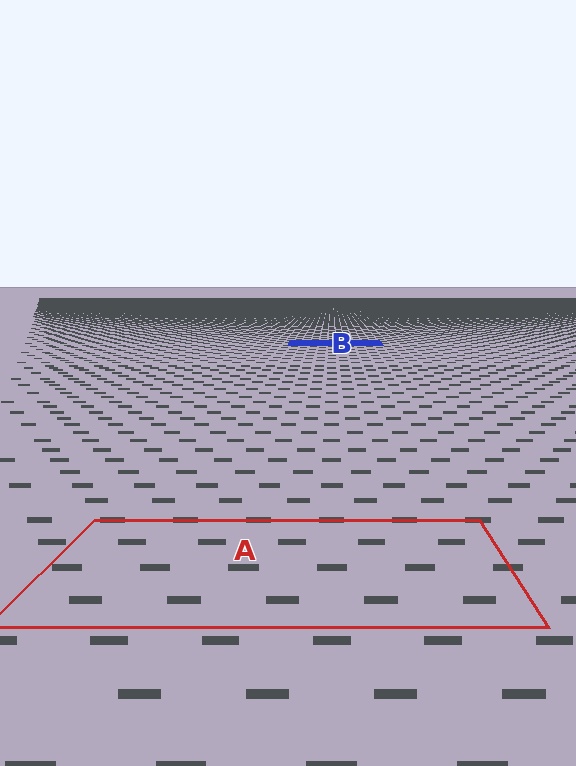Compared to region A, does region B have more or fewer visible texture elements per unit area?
Region B has more texture elements per unit area — they are packed more densely because it is farther away.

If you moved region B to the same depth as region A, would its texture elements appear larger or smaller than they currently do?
They would appear larger. At a closer depth, the same texture elements are projected at a bigger on-screen size.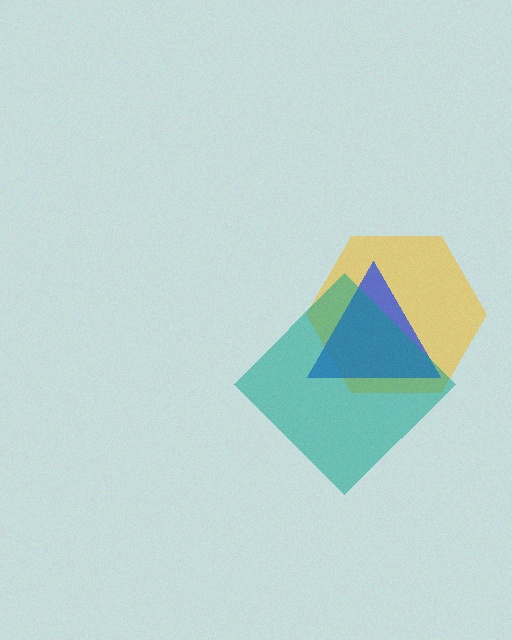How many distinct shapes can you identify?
There are 3 distinct shapes: a yellow hexagon, a blue triangle, a teal diamond.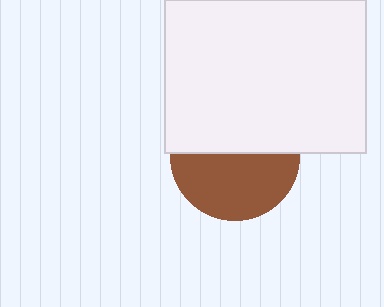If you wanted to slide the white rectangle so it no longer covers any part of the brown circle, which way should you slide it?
Slide it up — that is the most direct way to separate the two shapes.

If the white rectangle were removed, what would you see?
You would see the complete brown circle.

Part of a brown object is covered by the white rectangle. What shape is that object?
It is a circle.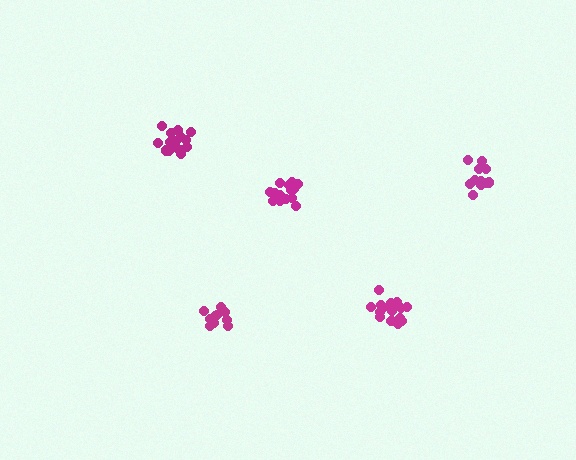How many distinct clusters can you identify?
There are 5 distinct clusters.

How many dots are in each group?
Group 1: 15 dots, Group 2: 12 dots, Group 3: 17 dots, Group 4: 18 dots, Group 5: 12 dots (74 total).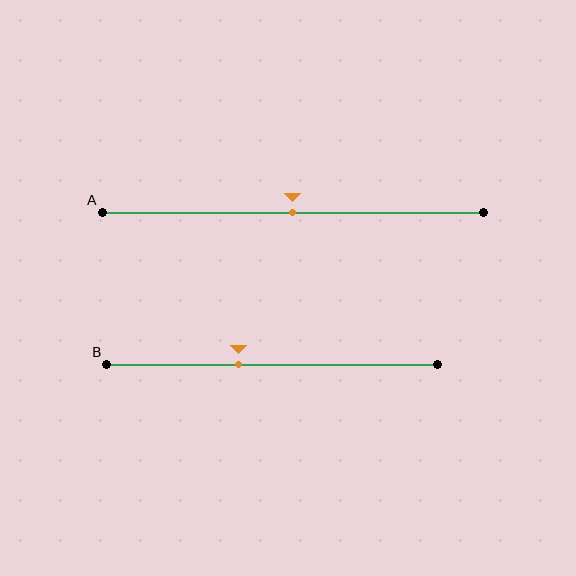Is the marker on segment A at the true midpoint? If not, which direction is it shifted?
Yes, the marker on segment A is at the true midpoint.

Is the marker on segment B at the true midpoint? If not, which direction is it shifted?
No, the marker on segment B is shifted to the left by about 10% of the segment length.